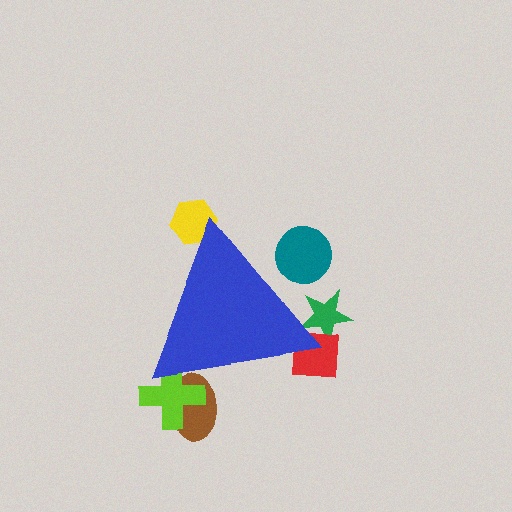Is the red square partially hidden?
Yes, the red square is partially hidden behind the blue triangle.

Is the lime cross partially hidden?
Yes, the lime cross is partially hidden behind the blue triangle.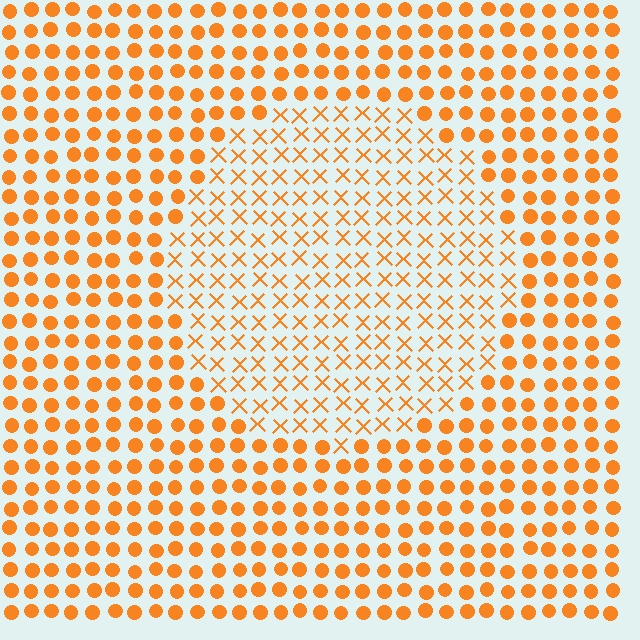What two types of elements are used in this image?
The image uses X marks inside the circle region and circles outside it.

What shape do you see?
I see a circle.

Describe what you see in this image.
The image is filled with small orange elements arranged in a uniform grid. A circle-shaped region contains X marks, while the surrounding area contains circles. The boundary is defined purely by the change in element shape.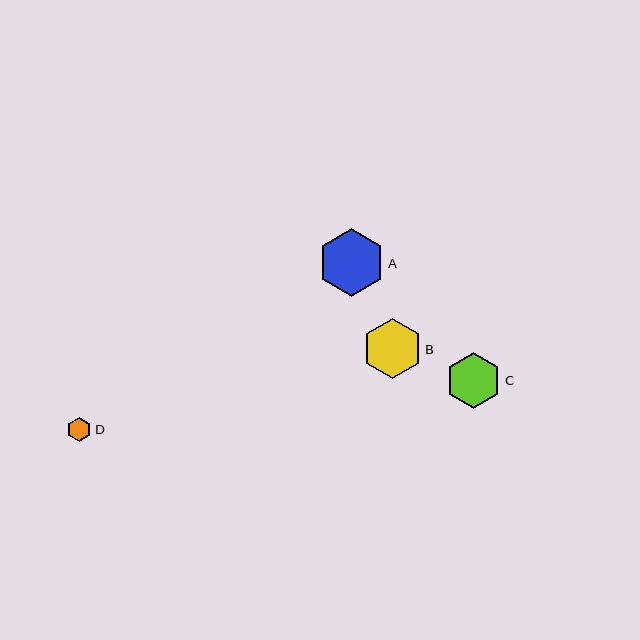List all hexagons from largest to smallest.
From largest to smallest: A, B, C, D.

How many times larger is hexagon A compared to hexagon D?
Hexagon A is approximately 2.8 times the size of hexagon D.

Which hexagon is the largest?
Hexagon A is the largest with a size of approximately 68 pixels.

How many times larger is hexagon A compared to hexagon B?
Hexagon A is approximately 1.1 times the size of hexagon B.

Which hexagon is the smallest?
Hexagon D is the smallest with a size of approximately 24 pixels.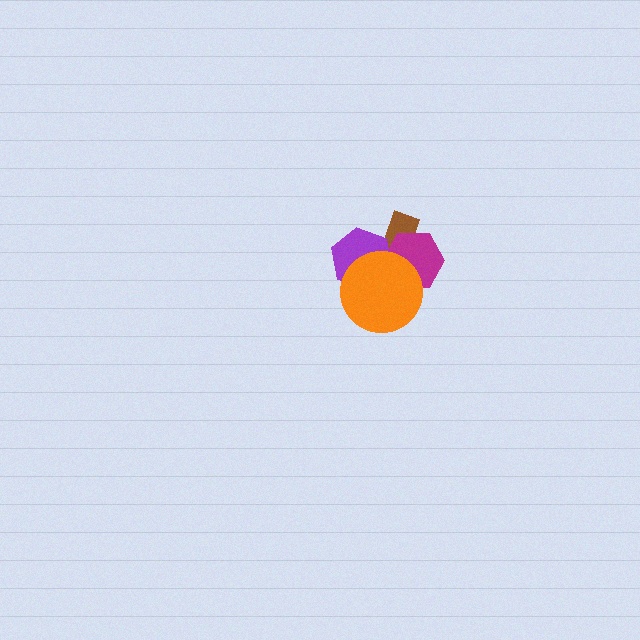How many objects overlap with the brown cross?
3 objects overlap with the brown cross.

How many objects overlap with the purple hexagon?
3 objects overlap with the purple hexagon.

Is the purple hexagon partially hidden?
Yes, it is partially covered by another shape.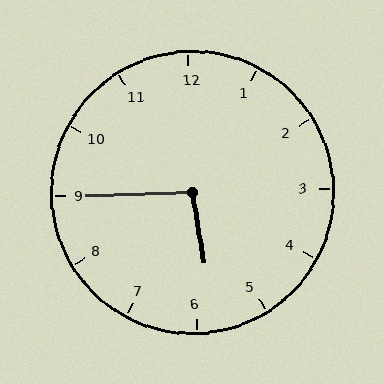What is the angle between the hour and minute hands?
Approximately 98 degrees.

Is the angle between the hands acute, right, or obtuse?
It is obtuse.